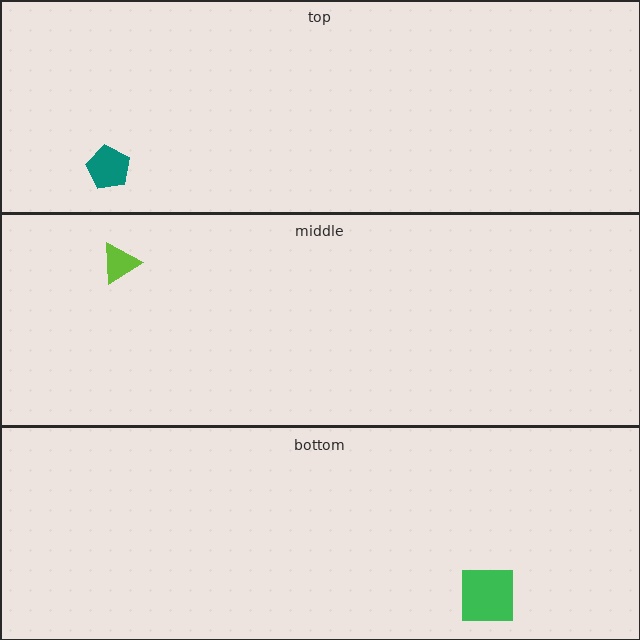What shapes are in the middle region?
The lime triangle.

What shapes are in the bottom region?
The green square.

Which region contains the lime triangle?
The middle region.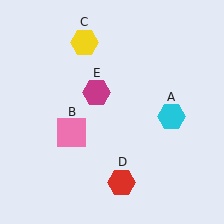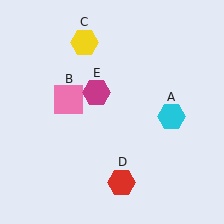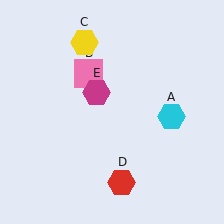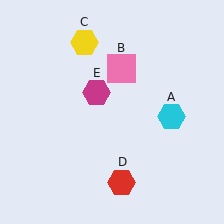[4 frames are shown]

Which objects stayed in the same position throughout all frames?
Cyan hexagon (object A) and yellow hexagon (object C) and red hexagon (object D) and magenta hexagon (object E) remained stationary.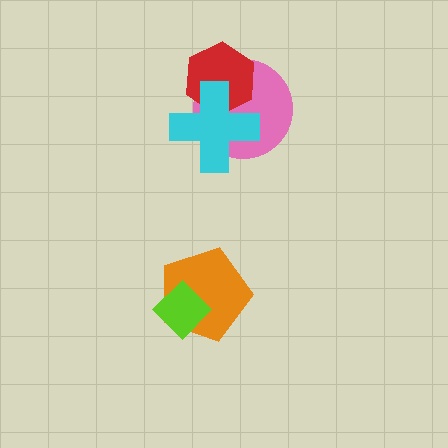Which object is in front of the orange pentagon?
The lime diamond is in front of the orange pentagon.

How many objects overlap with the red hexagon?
2 objects overlap with the red hexagon.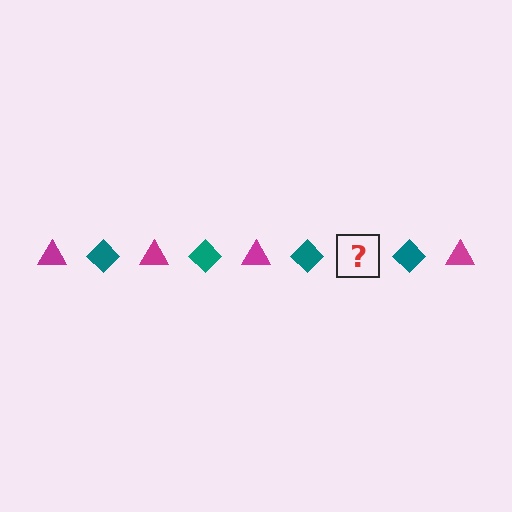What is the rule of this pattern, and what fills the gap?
The rule is that the pattern alternates between magenta triangle and teal diamond. The gap should be filled with a magenta triangle.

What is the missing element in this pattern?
The missing element is a magenta triangle.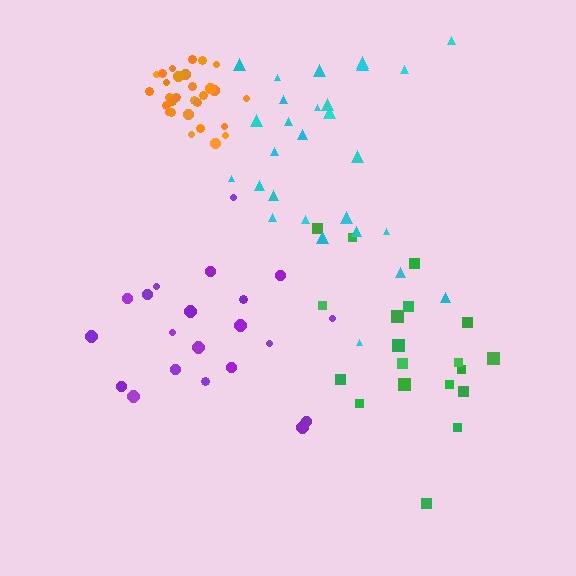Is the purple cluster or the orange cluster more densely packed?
Orange.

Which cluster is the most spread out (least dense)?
Purple.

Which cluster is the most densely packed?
Orange.